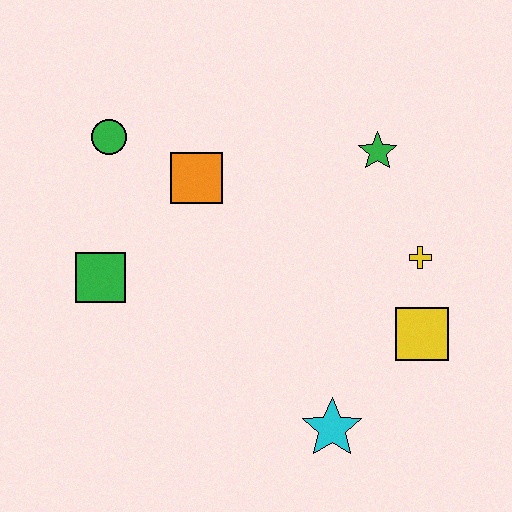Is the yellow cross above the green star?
No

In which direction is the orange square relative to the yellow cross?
The orange square is to the left of the yellow cross.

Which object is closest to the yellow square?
The yellow cross is closest to the yellow square.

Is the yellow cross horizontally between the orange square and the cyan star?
No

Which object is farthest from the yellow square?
The green circle is farthest from the yellow square.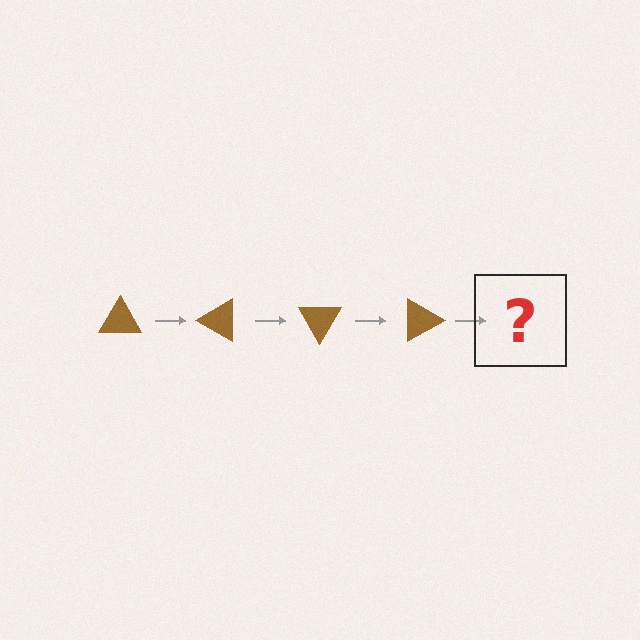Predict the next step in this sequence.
The next step is a brown triangle rotated 120 degrees.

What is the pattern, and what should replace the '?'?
The pattern is that the triangle rotates 30 degrees each step. The '?' should be a brown triangle rotated 120 degrees.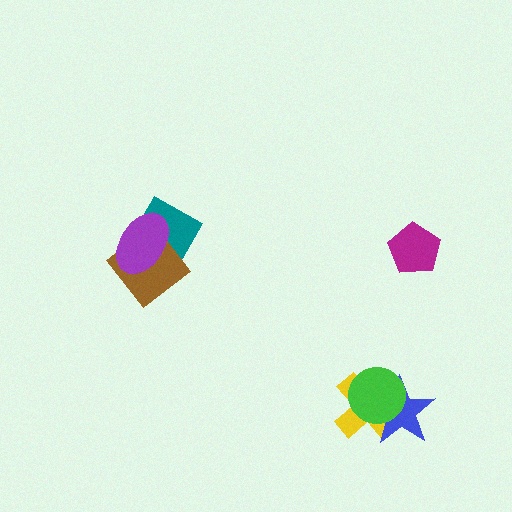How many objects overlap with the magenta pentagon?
0 objects overlap with the magenta pentagon.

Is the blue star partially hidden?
Yes, it is partially covered by another shape.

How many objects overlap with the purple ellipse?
2 objects overlap with the purple ellipse.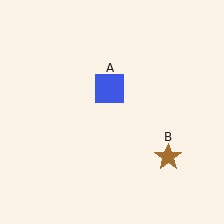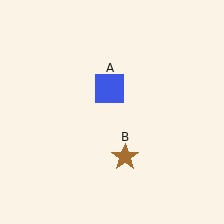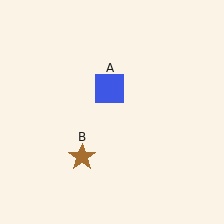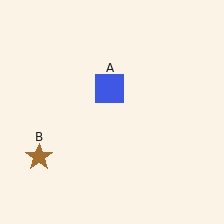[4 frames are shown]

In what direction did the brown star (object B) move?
The brown star (object B) moved left.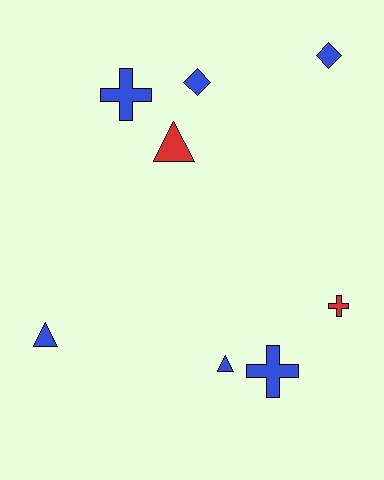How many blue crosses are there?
There are 2 blue crosses.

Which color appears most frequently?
Blue, with 6 objects.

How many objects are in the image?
There are 8 objects.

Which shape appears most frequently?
Cross, with 3 objects.